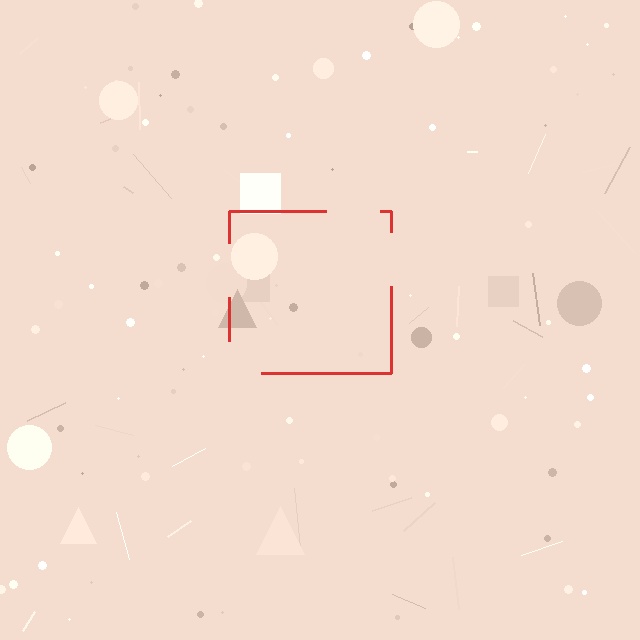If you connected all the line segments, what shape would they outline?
They would outline a square.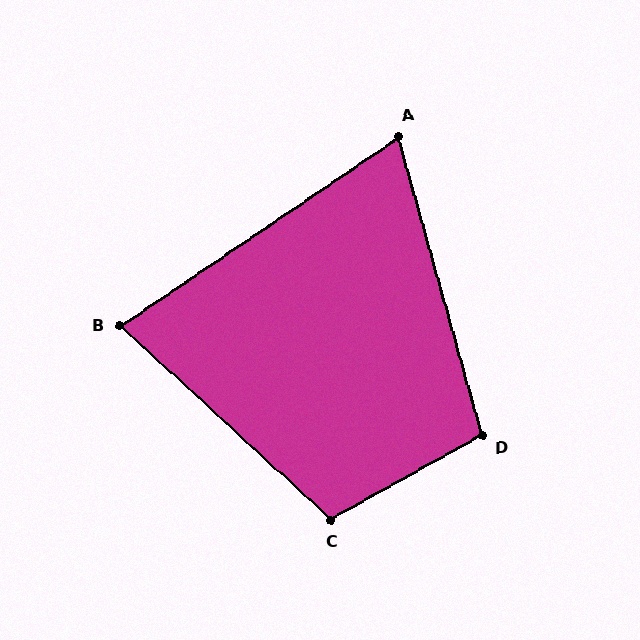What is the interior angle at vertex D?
Approximately 103 degrees (obtuse).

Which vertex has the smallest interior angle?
A, at approximately 72 degrees.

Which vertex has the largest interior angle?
C, at approximately 108 degrees.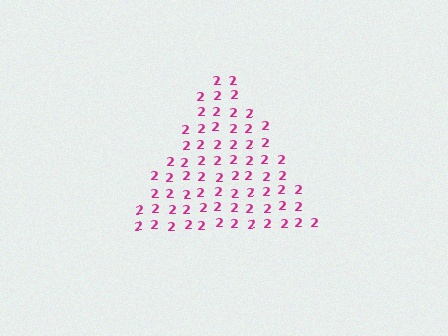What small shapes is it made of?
It is made of small digit 2's.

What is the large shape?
The large shape is a triangle.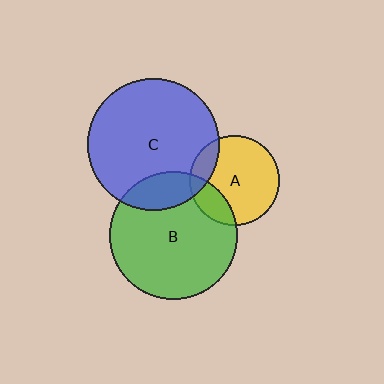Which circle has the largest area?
Circle C (blue).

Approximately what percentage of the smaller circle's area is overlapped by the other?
Approximately 20%.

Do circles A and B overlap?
Yes.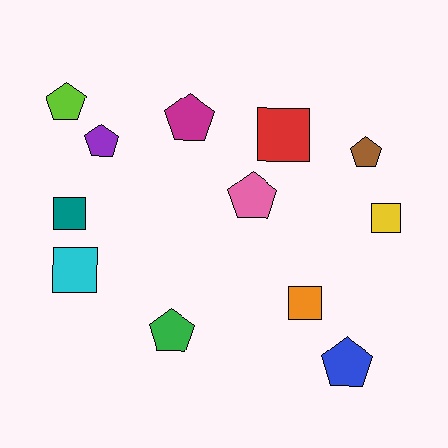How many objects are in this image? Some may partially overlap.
There are 12 objects.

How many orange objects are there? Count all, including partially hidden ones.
There is 1 orange object.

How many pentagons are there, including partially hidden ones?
There are 7 pentagons.